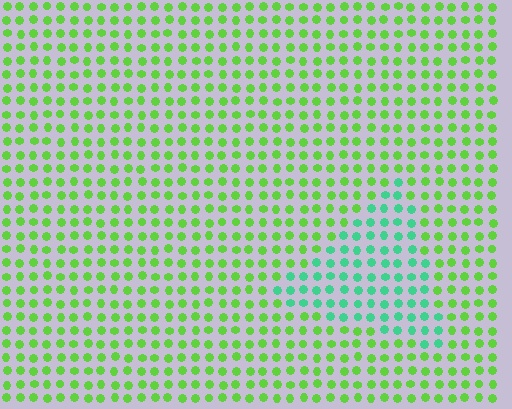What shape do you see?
I see a triangle.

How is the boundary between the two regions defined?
The boundary is defined purely by a slight shift in hue (about 46 degrees). Spacing, size, and orientation are identical on both sides.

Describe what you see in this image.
The image is filled with small lime elements in a uniform arrangement. A triangle-shaped region is visible where the elements are tinted to a slightly different hue, forming a subtle color boundary.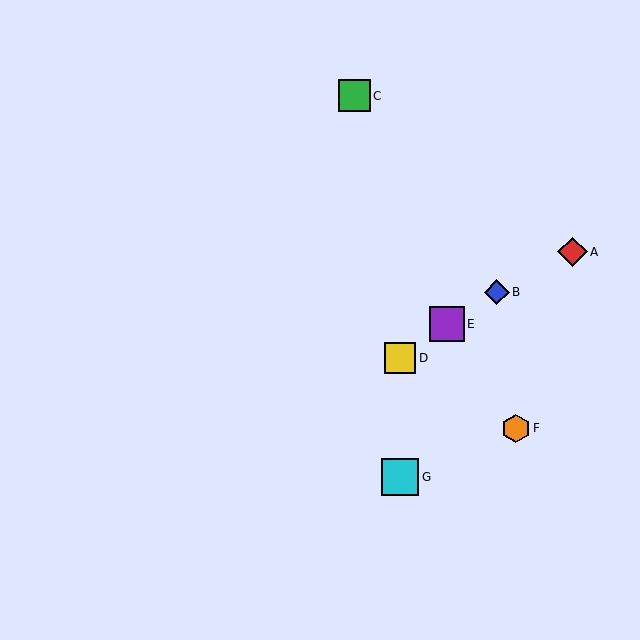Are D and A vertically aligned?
No, D is at x≈400 and A is at x≈572.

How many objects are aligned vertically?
2 objects (D, G) are aligned vertically.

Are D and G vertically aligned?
Yes, both are at x≈400.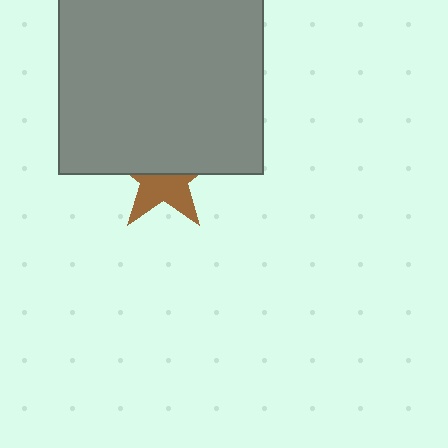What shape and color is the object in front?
The object in front is a gray square.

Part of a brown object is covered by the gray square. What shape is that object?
It is a star.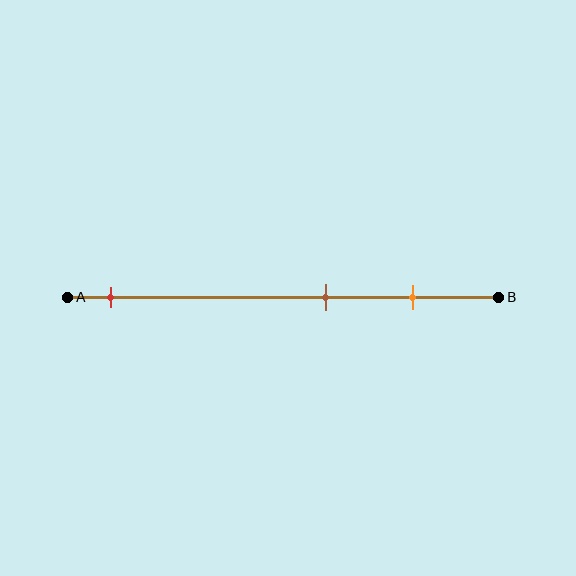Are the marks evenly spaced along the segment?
No, the marks are not evenly spaced.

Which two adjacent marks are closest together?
The brown and orange marks are the closest adjacent pair.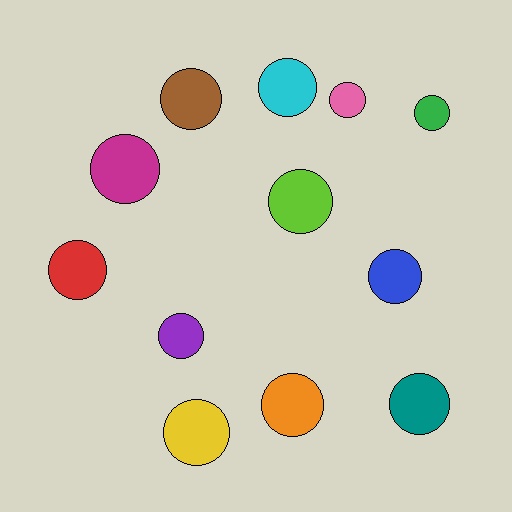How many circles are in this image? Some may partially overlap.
There are 12 circles.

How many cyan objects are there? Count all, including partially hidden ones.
There is 1 cyan object.